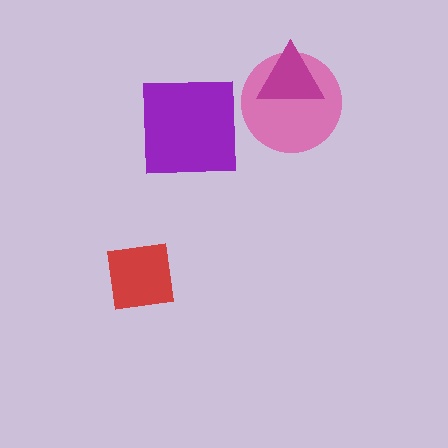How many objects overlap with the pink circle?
1 object overlaps with the pink circle.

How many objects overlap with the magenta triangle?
1 object overlaps with the magenta triangle.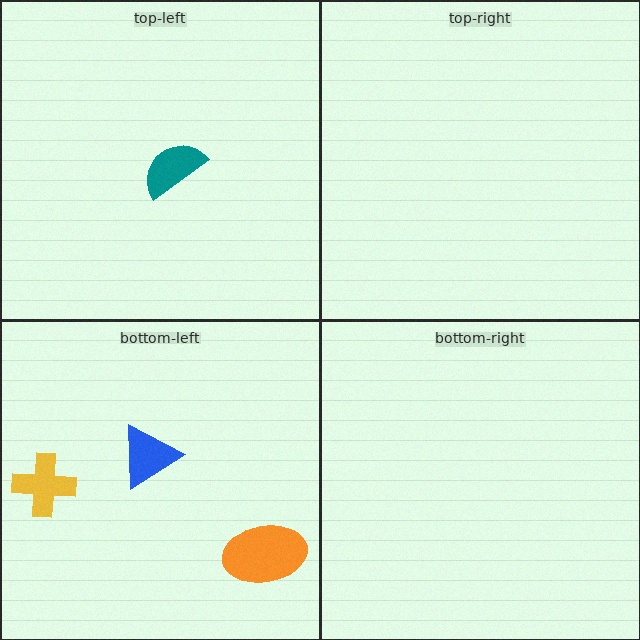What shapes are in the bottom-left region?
The blue triangle, the orange ellipse, the yellow cross.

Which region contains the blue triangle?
The bottom-left region.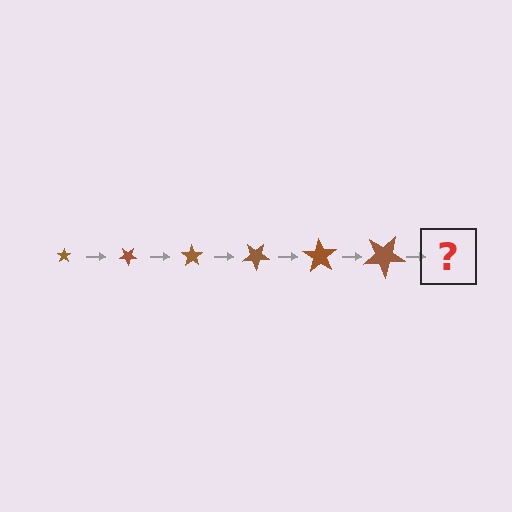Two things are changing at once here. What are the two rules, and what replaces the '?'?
The two rules are that the star grows larger each step and it rotates 35 degrees each step. The '?' should be a star, larger than the previous one and rotated 210 degrees from the start.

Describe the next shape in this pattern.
It should be a star, larger than the previous one and rotated 210 degrees from the start.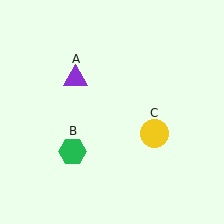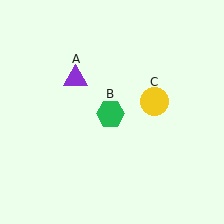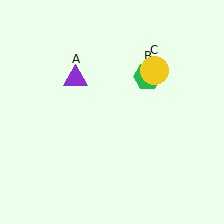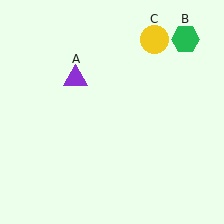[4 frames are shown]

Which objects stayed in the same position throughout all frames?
Purple triangle (object A) remained stationary.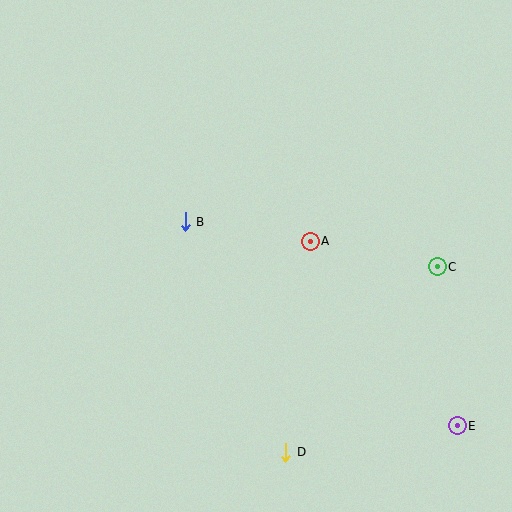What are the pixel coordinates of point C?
Point C is at (437, 267).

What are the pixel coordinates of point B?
Point B is at (185, 222).